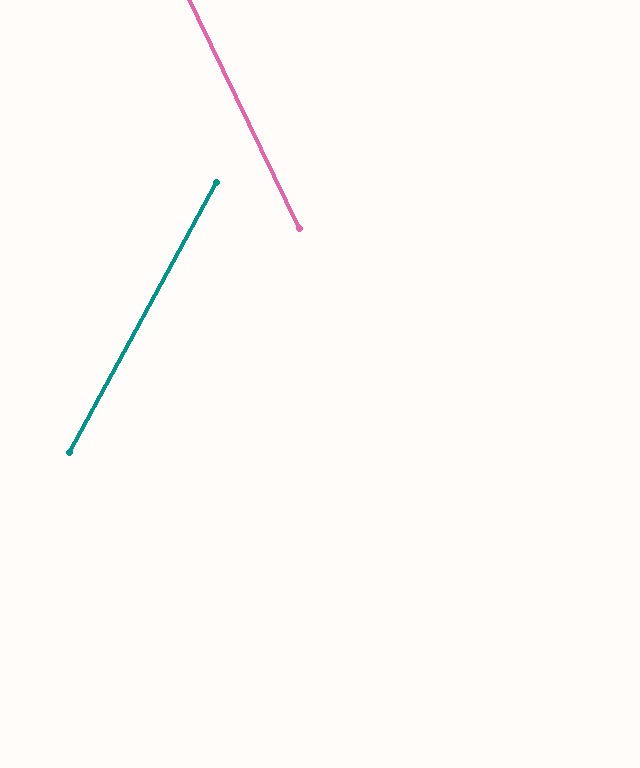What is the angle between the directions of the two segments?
Approximately 54 degrees.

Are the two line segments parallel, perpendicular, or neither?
Neither parallel nor perpendicular — they differ by about 54°.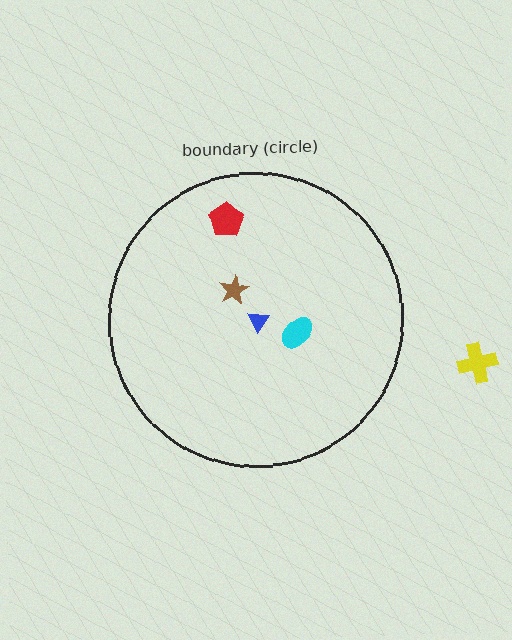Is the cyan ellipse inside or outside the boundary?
Inside.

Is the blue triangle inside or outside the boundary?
Inside.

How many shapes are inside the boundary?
4 inside, 1 outside.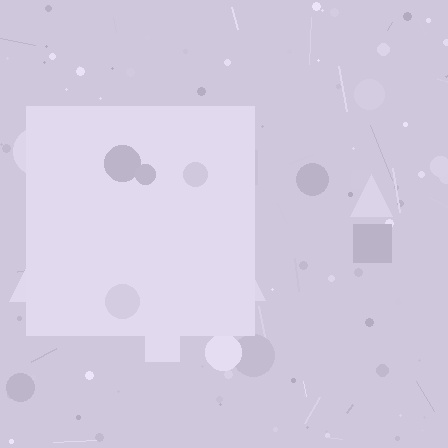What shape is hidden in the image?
A square is hidden in the image.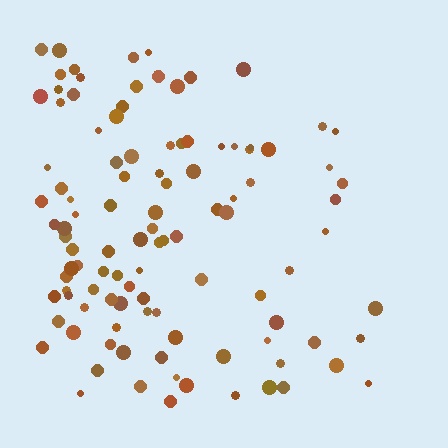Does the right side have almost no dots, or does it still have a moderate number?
Still a moderate number, just noticeably fewer than the left.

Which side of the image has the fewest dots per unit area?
The right.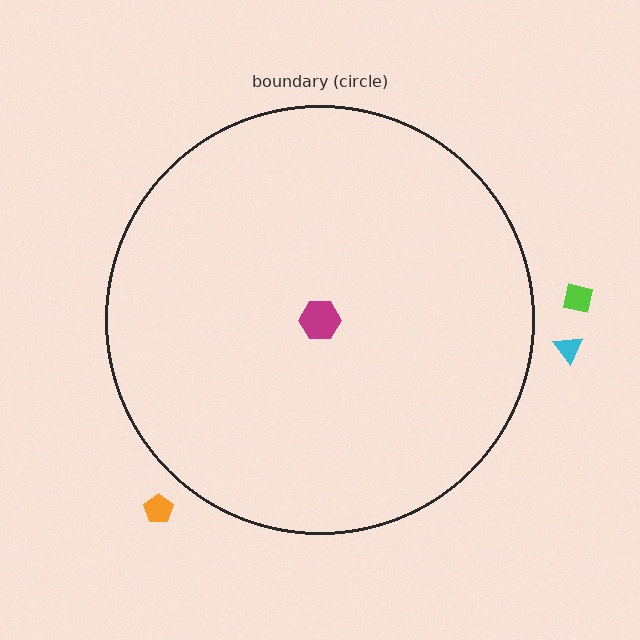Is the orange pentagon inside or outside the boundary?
Outside.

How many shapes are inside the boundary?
1 inside, 3 outside.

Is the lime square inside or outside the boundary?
Outside.